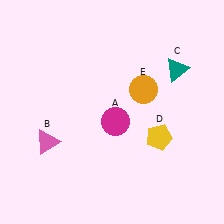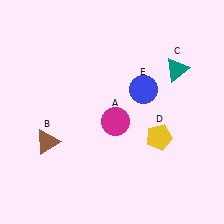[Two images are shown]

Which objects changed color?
B changed from pink to brown. E changed from orange to blue.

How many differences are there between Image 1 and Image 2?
There are 2 differences between the two images.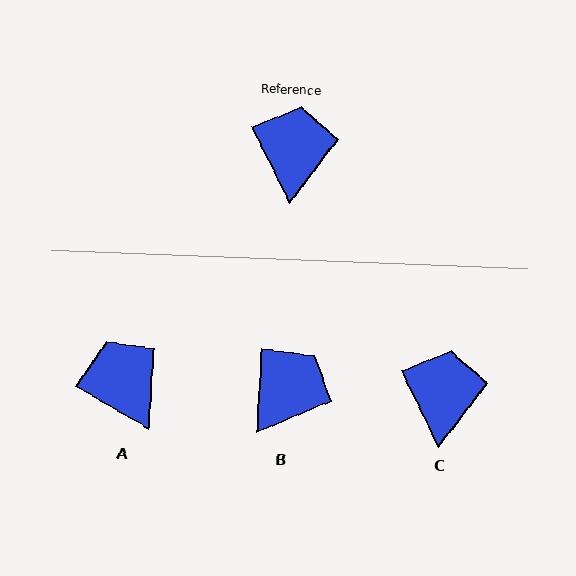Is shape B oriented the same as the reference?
No, it is off by about 30 degrees.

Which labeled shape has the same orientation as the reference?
C.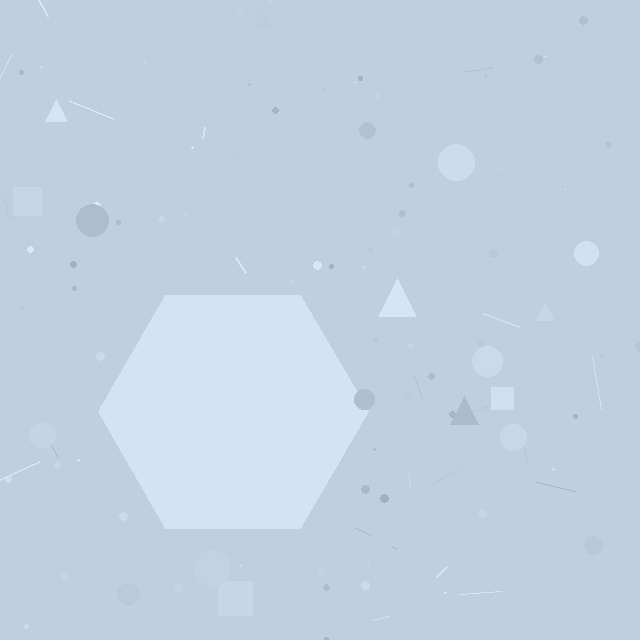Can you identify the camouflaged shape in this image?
The camouflaged shape is a hexagon.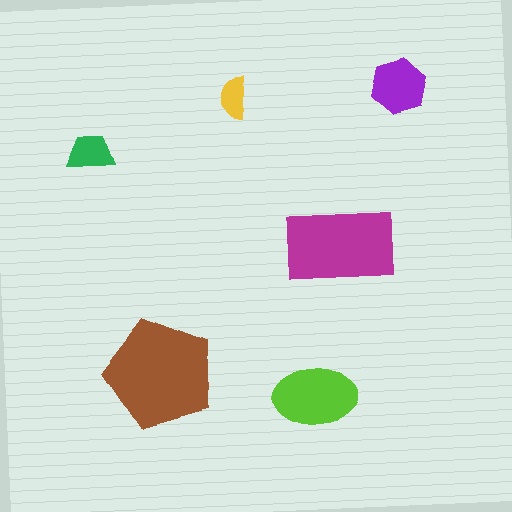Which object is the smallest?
The yellow semicircle.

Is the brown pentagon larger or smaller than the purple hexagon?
Larger.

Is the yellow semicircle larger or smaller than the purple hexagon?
Smaller.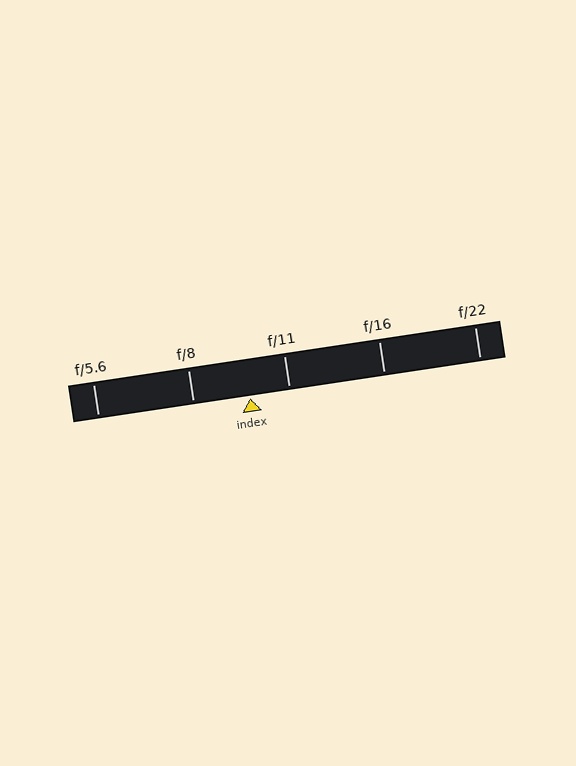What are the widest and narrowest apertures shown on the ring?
The widest aperture shown is f/5.6 and the narrowest is f/22.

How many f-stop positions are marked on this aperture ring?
There are 5 f-stop positions marked.